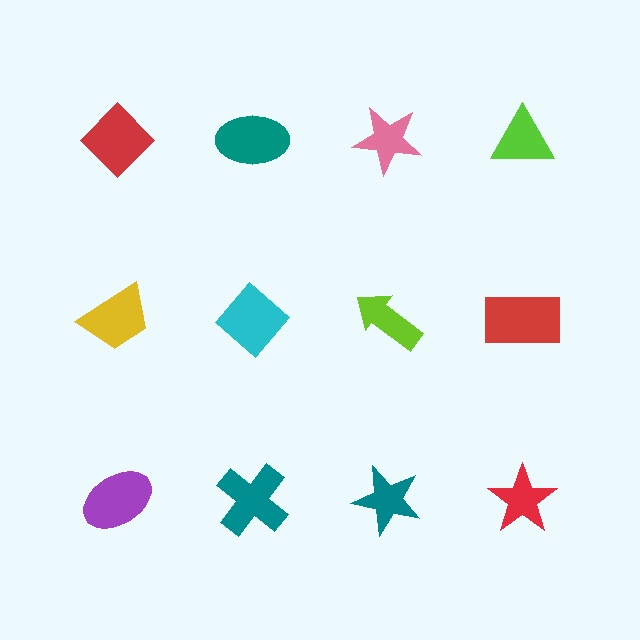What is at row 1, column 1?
A red diamond.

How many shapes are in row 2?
4 shapes.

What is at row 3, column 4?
A red star.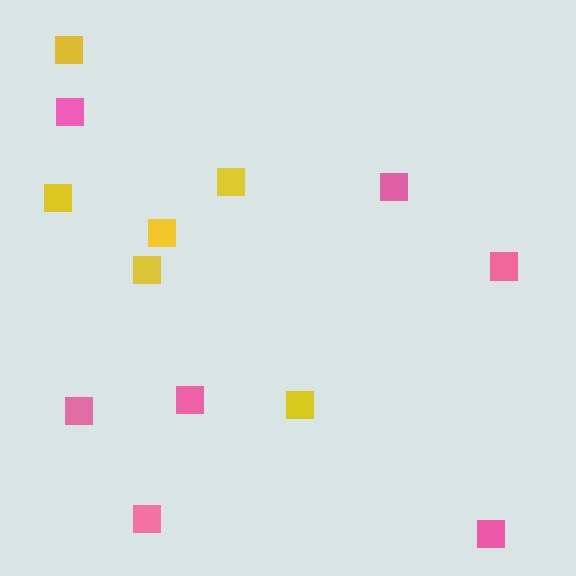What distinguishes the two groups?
There are 2 groups: one group of pink squares (7) and one group of yellow squares (6).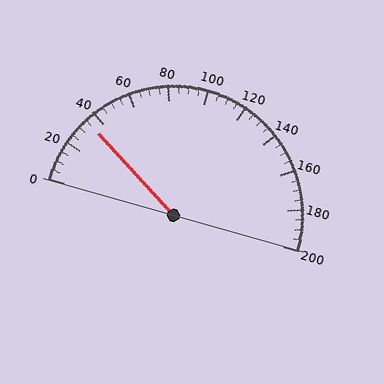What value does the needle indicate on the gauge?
The needle indicates approximately 35.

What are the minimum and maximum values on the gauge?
The gauge ranges from 0 to 200.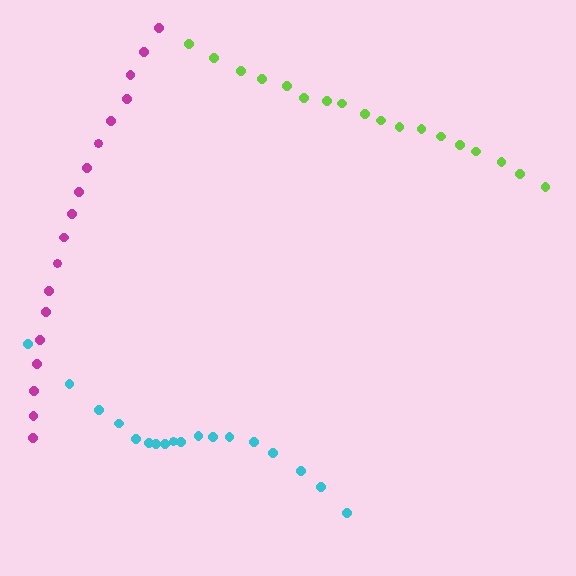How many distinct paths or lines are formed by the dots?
There are 3 distinct paths.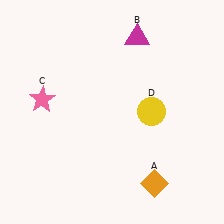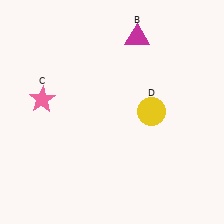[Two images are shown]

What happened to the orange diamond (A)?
The orange diamond (A) was removed in Image 2. It was in the bottom-right area of Image 1.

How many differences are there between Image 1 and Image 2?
There is 1 difference between the two images.